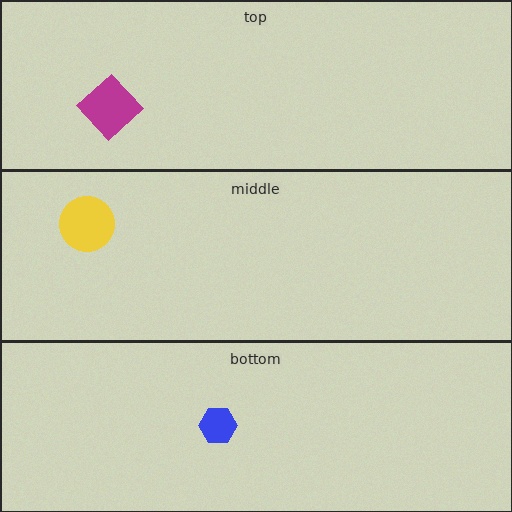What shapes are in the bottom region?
The blue hexagon.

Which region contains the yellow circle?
The middle region.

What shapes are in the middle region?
The yellow circle.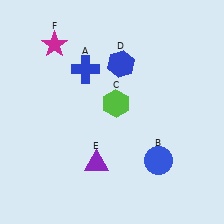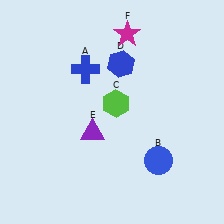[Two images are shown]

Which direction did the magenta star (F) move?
The magenta star (F) moved right.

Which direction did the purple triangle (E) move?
The purple triangle (E) moved up.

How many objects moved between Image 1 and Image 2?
2 objects moved between the two images.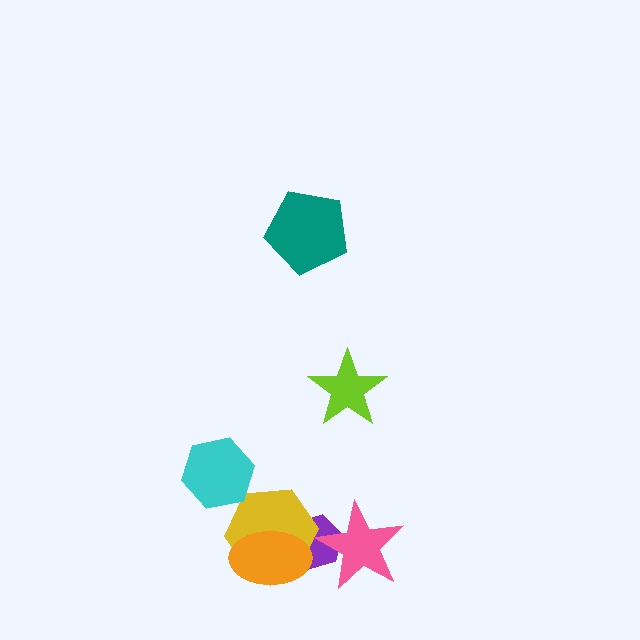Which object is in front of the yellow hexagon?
The orange ellipse is in front of the yellow hexagon.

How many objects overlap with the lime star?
0 objects overlap with the lime star.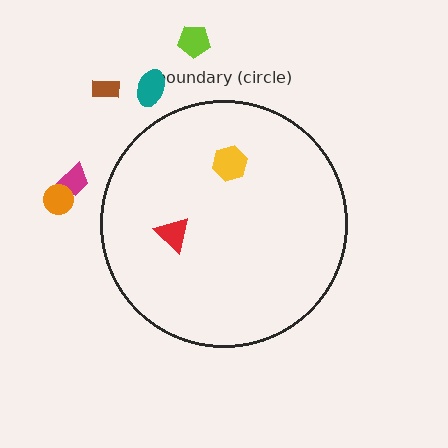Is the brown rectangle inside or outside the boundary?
Outside.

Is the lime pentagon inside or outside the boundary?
Outside.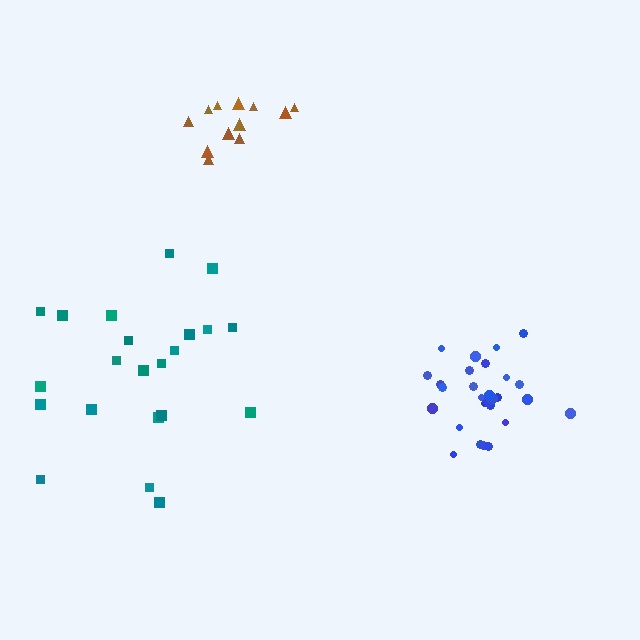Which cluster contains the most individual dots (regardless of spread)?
Blue (29).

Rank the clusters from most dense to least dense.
blue, brown, teal.